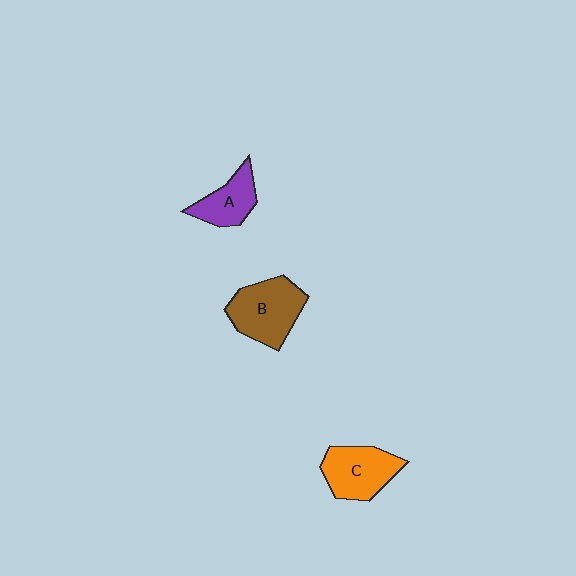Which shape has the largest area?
Shape B (brown).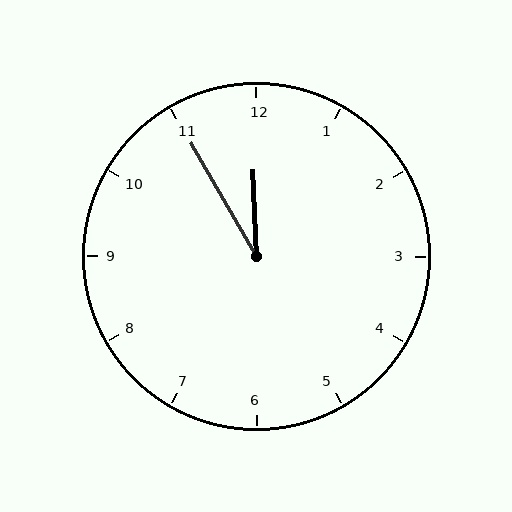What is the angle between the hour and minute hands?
Approximately 28 degrees.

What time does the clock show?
11:55.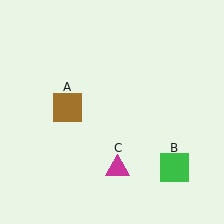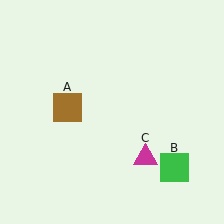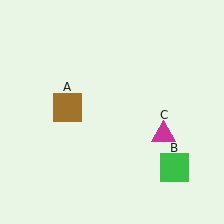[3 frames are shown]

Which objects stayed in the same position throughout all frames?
Brown square (object A) and green square (object B) remained stationary.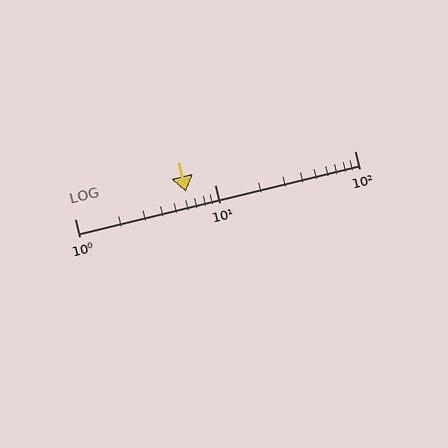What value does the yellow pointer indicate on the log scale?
The pointer indicates approximately 6.2.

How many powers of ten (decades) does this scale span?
The scale spans 2 decades, from 1 to 100.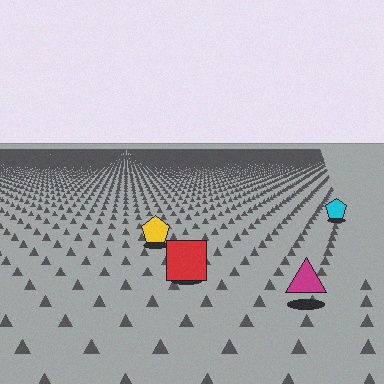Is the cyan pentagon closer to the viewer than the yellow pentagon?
No. The yellow pentagon is closer — you can tell from the texture gradient: the ground texture is coarser near it.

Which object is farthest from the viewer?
The cyan pentagon is farthest from the viewer. It appears smaller and the ground texture around it is denser.